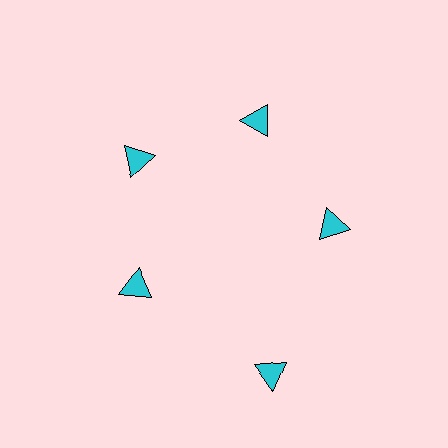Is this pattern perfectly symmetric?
No. The 5 cyan triangles are arranged in a ring, but one element near the 5 o'clock position is pushed outward from the center, breaking the 5-fold rotational symmetry.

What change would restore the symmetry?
The symmetry would be restored by moving it inward, back onto the ring so that all 5 triangles sit at equal angles and equal distance from the center.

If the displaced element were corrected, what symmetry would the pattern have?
It would have 5-fold rotational symmetry — the pattern would map onto itself every 72 degrees.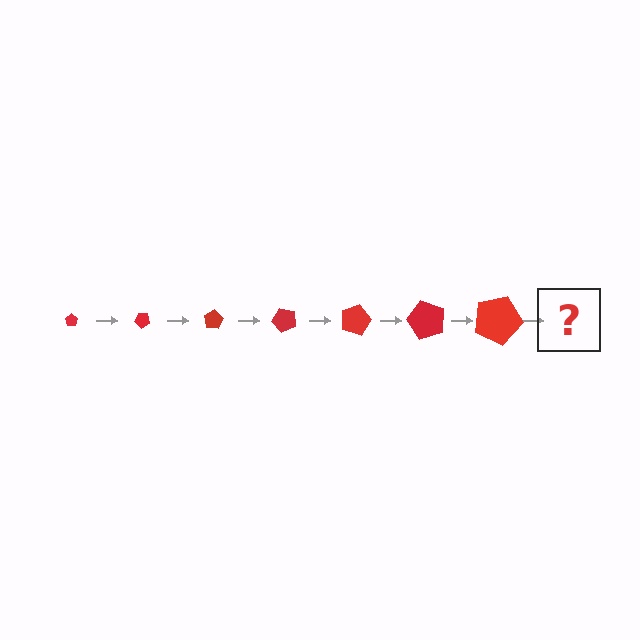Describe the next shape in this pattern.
It should be a pentagon, larger than the previous one and rotated 280 degrees from the start.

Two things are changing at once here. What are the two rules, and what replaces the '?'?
The two rules are that the pentagon grows larger each step and it rotates 40 degrees each step. The '?' should be a pentagon, larger than the previous one and rotated 280 degrees from the start.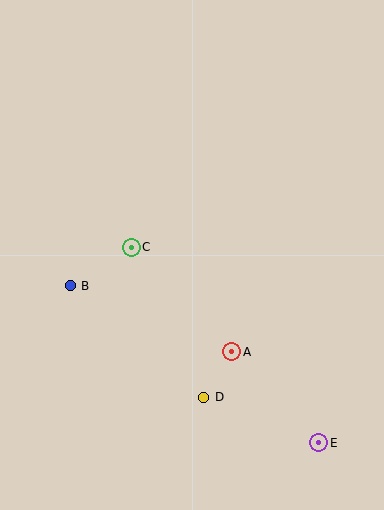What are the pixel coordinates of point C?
Point C is at (131, 247).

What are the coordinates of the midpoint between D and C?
The midpoint between D and C is at (168, 322).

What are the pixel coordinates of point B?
Point B is at (70, 286).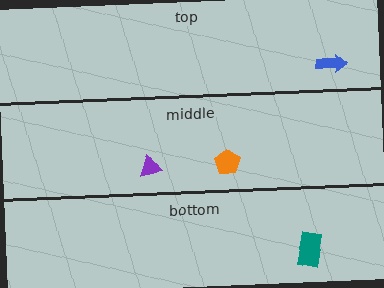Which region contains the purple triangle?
The middle region.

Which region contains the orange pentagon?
The middle region.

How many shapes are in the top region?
1.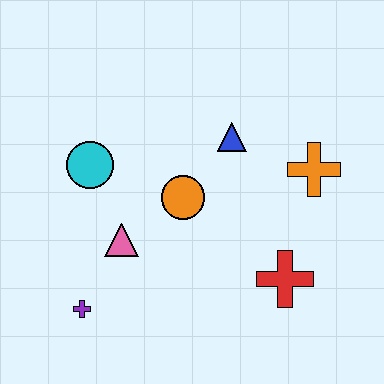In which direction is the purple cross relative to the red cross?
The purple cross is to the left of the red cross.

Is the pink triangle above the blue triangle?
No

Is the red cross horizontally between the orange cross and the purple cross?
Yes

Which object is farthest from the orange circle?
The purple cross is farthest from the orange circle.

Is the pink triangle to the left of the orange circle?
Yes